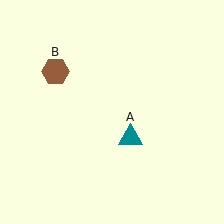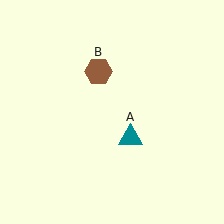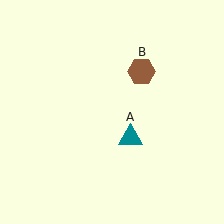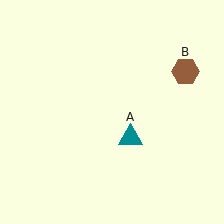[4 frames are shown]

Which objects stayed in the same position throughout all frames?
Teal triangle (object A) remained stationary.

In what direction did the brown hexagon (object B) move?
The brown hexagon (object B) moved right.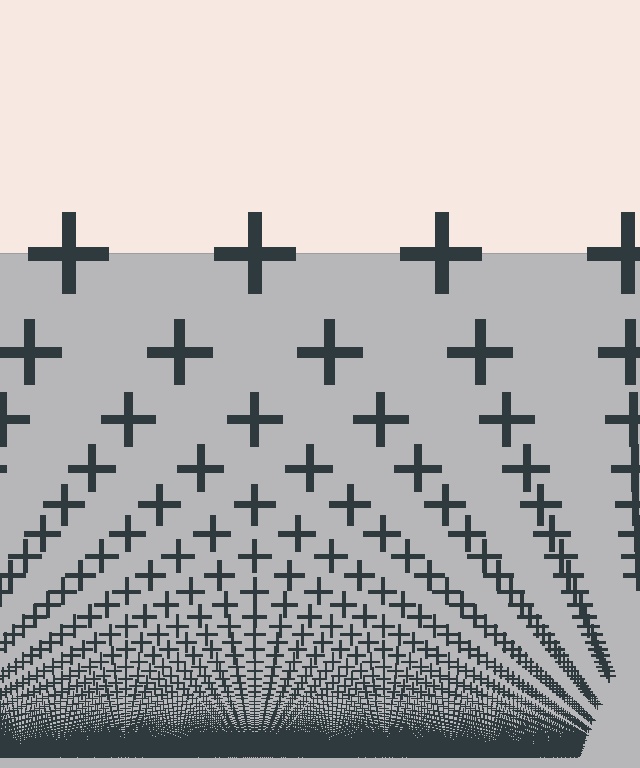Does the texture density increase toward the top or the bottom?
Density increases toward the bottom.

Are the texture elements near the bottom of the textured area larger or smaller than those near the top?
Smaller. The gradient is inverted — elements near the bottom are smaller and denser.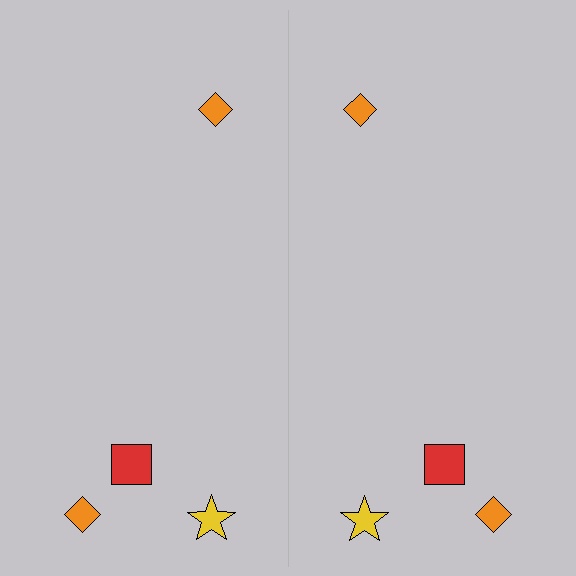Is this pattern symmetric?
Yes, this pattern has bilateral (reflection) symmetry.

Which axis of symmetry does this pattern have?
The pattern has a vertical axis of symmetry running through the center of the image.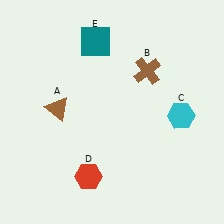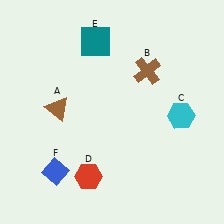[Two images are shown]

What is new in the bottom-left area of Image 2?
A blue diamond (F) was added in the bottom-left area of Image 2.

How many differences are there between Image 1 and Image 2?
There is 1 difference between the two images.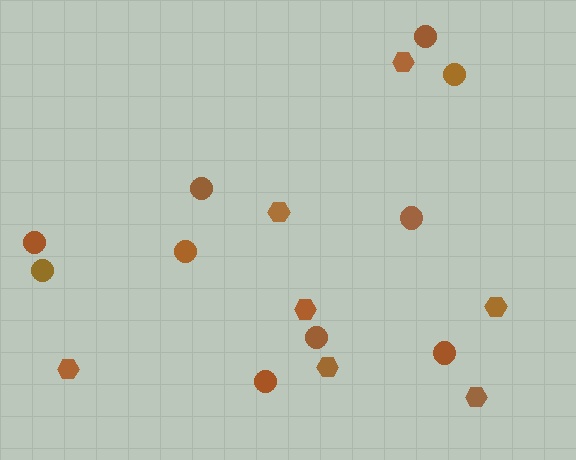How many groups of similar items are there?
There are 2 groups: one group of hexagons (7) and one group of circles (10).